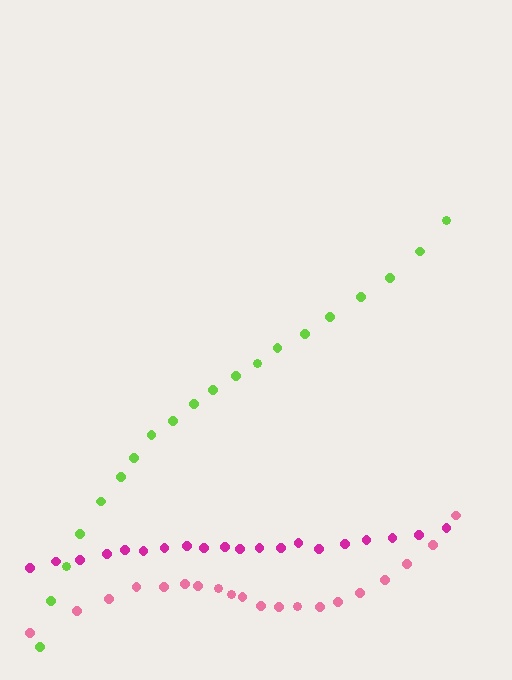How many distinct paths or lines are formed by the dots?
There are 3 distinct paths.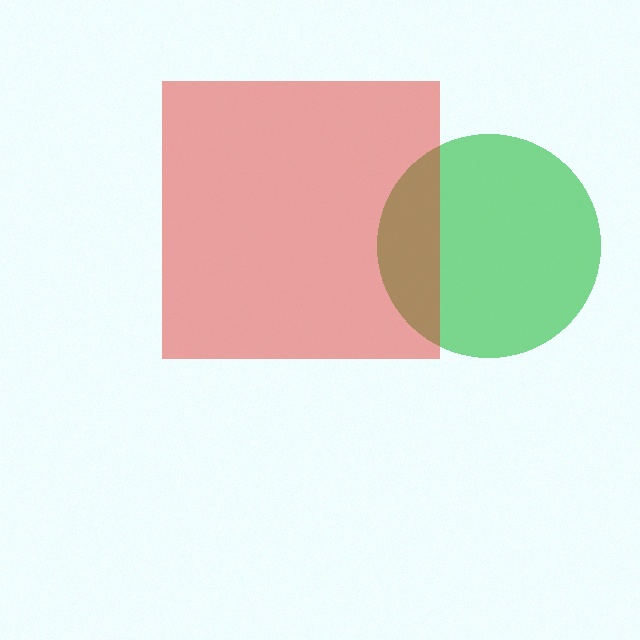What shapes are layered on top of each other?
The layered shapes are: a green circle, a red square.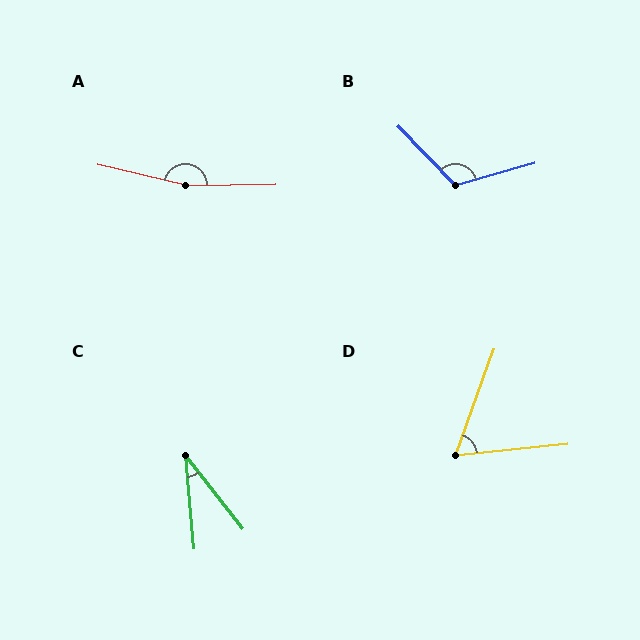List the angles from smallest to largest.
C (33°), D (64°), B (118°), A (166°).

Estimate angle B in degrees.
Approximately 118 degrees.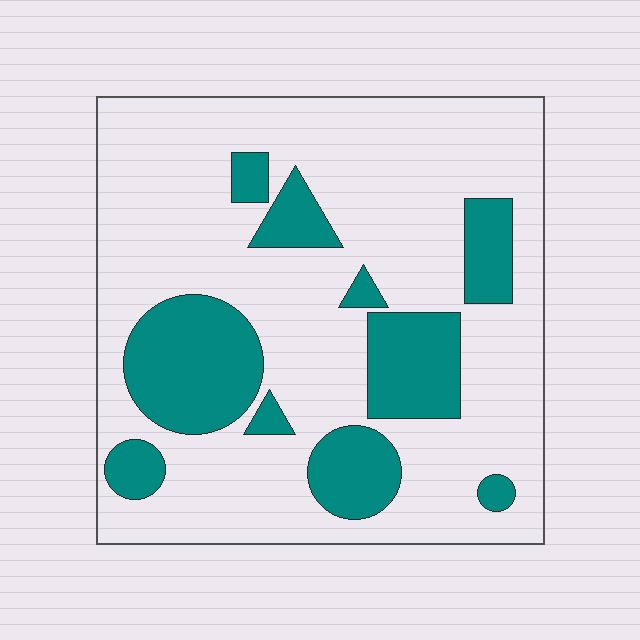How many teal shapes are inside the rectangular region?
10.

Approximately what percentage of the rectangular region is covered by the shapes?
Approximately 25%.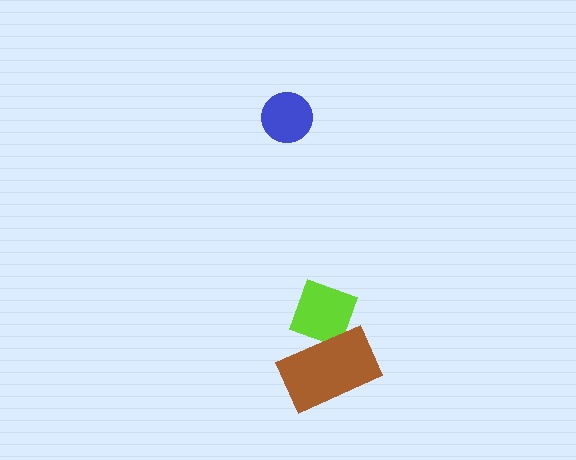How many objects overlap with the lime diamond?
1 object overlaps with the lime diamond.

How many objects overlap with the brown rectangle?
1 object overlaps with the brown rectangle.